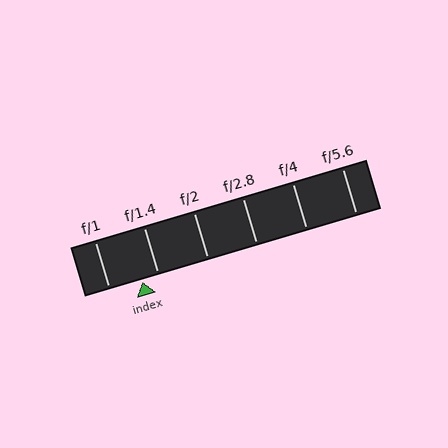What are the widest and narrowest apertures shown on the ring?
The widest aperture shown is f/1 and the narrowest is f/5.6.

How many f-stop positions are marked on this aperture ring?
There are 6 f-stop positions marked.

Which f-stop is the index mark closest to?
The index mark is closest to f/1.4.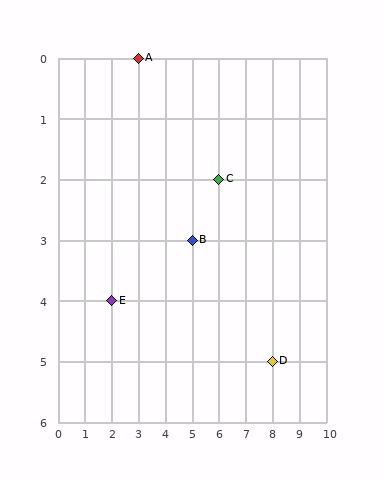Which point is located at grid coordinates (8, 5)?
Point D is at (8, 5).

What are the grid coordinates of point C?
Point C is at grid coordinates (6, 2).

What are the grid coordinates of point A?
Point A is at grid coordinates (3, 0).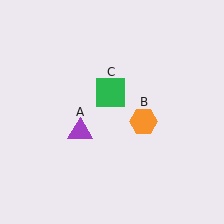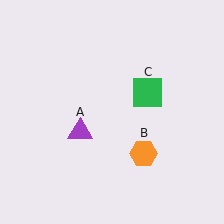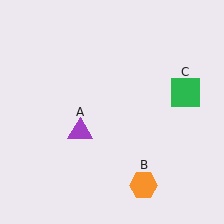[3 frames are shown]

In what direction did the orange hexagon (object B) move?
The orange hexagon (object B) moved down.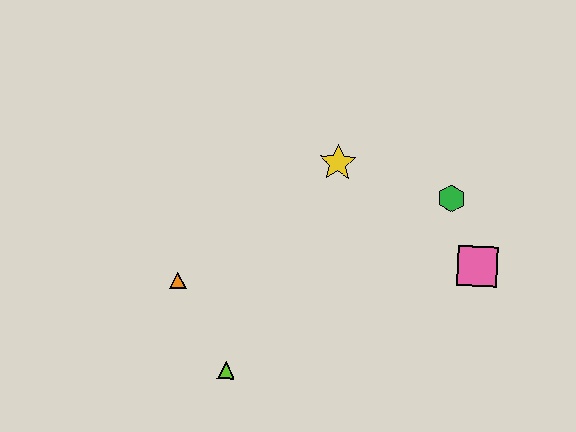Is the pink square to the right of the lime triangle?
Yes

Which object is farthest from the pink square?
The orange triangle is farthest from the pink square.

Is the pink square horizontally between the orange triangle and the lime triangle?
No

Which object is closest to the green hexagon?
The pink square is closest to the green hexagon.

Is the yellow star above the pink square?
Yes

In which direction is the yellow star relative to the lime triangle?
The yellow star is above the lime triangle.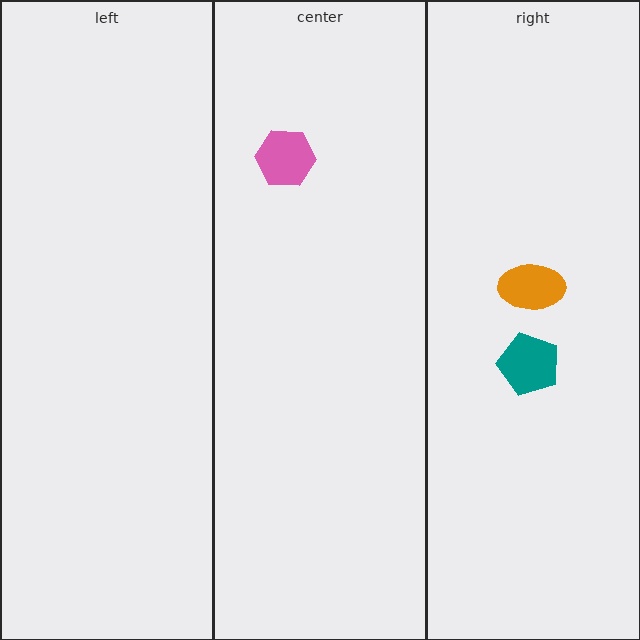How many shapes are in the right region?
2.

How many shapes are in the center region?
1.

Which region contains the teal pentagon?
The right region.